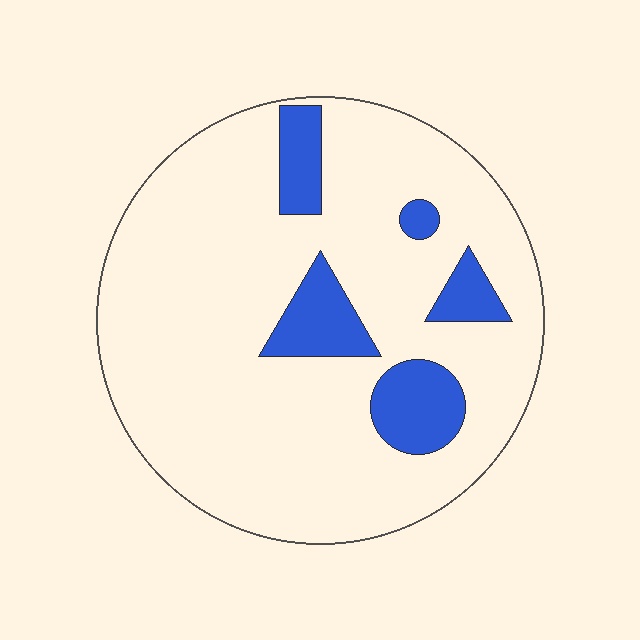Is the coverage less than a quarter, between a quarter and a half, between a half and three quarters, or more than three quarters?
Less than a quarter.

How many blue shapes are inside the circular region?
5.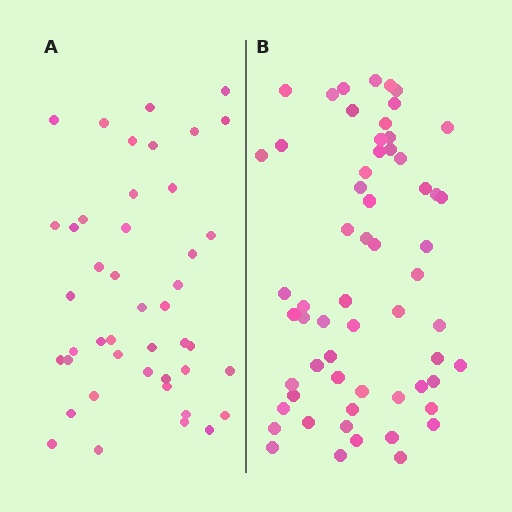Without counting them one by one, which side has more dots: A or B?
Region B (the right region) has more dots.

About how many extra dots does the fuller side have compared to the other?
Region B has approximately 15 more dots than region A.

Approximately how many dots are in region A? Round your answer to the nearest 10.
About 40 dots. (The exact count is 44, which rounds to 40.)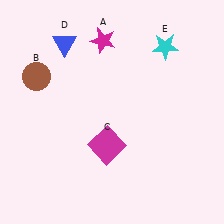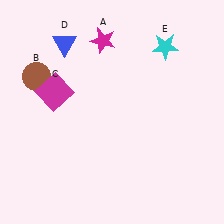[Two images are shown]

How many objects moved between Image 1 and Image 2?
1 object moved between the two images.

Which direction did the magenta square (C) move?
The magenta square (C) moved up.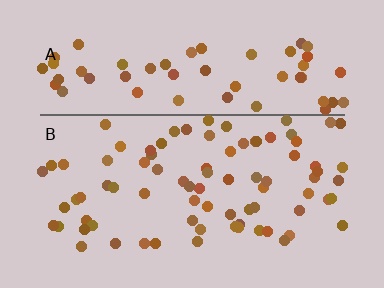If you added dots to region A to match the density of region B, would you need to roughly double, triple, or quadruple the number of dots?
Approximately double.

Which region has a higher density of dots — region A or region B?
B (the bottom).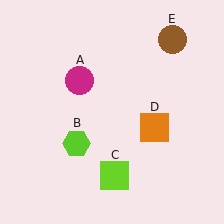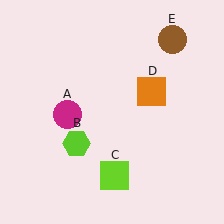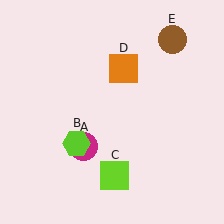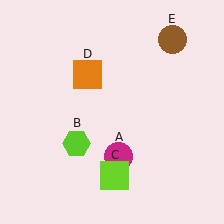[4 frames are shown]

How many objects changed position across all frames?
2 objects changed position: magenta circle (object A), orange square (object D).